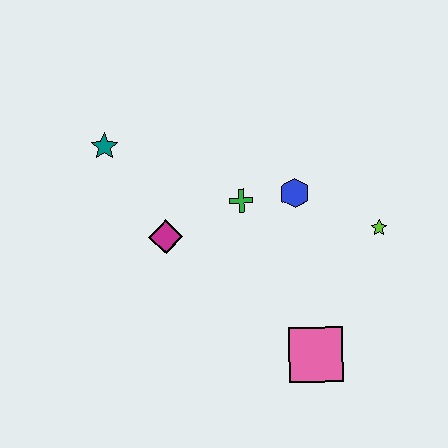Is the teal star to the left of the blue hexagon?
Yes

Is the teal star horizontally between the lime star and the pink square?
No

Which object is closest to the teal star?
The magenta diamond is closest to the teal star.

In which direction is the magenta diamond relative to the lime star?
The magenta diamond is to the left of the lime star.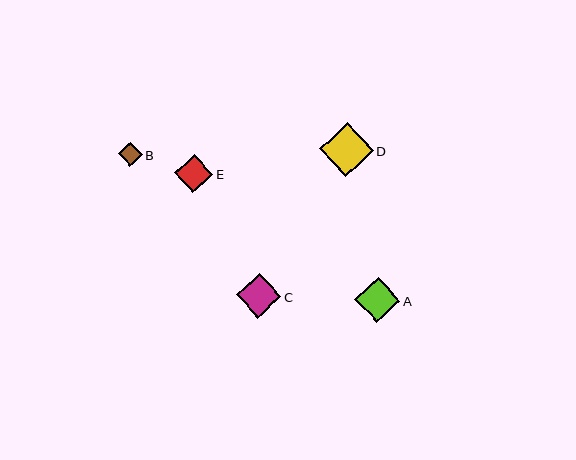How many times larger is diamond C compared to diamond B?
Diamond C is approximately 1.9 times the size of diamond B.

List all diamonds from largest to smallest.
From largest to smallest: D, A, C, E, B.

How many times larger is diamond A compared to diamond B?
Diamond A is approximately 1.9 times the size of diamond B.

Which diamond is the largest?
Diamond D is the largest with a size of approximately 53 pixels.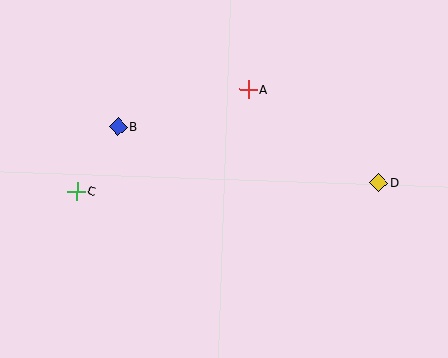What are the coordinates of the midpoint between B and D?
The midpoint between B and D is at (248, 155).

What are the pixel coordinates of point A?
Point A is at (248, 90).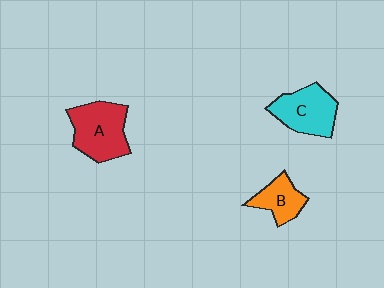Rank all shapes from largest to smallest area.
From largest to smallest: A (red), C (cyan), B (orange).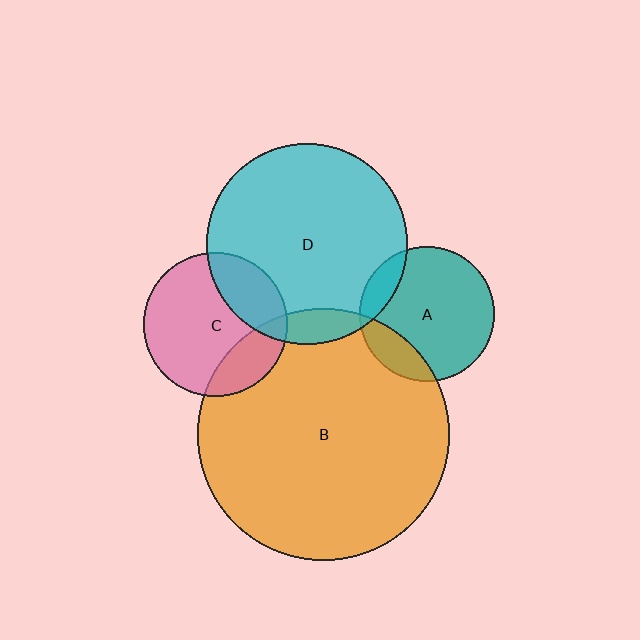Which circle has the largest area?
Circle B (orange).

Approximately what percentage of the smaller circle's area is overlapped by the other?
Approximately 15%.